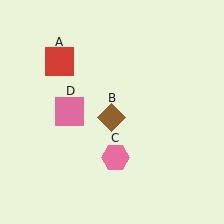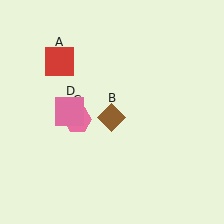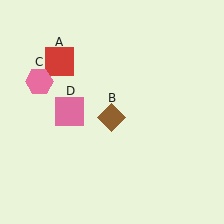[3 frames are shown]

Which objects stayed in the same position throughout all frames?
Red square (object A) and brown diamond (object B) and pink square (object D) remained stationary.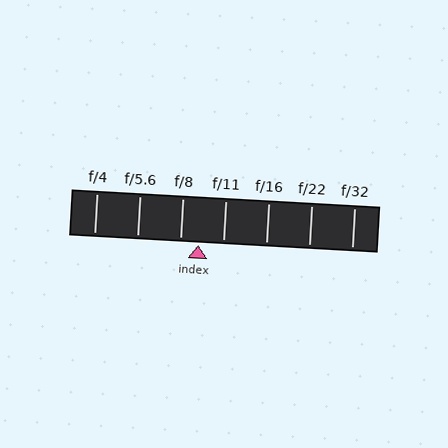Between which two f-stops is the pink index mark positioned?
The index mark is between f/8 and f/11.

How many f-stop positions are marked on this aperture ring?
There are 7 f-stop positions marked.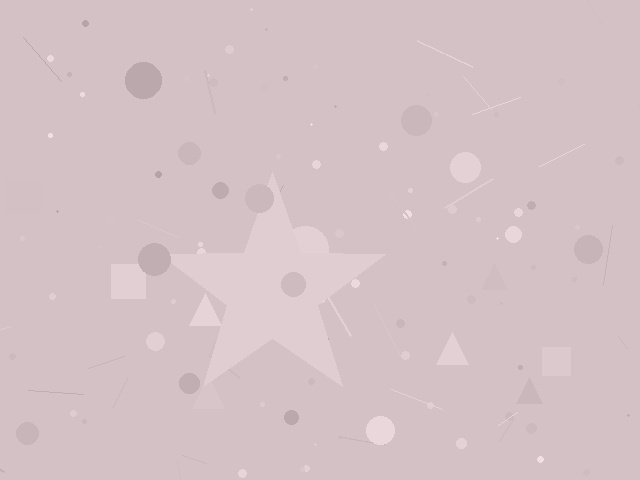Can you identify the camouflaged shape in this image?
The camouflaged shape is a star.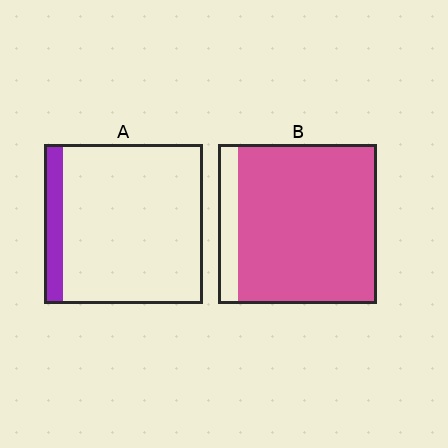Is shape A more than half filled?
No.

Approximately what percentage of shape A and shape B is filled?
A is approximately 10% and B is approximately 85%.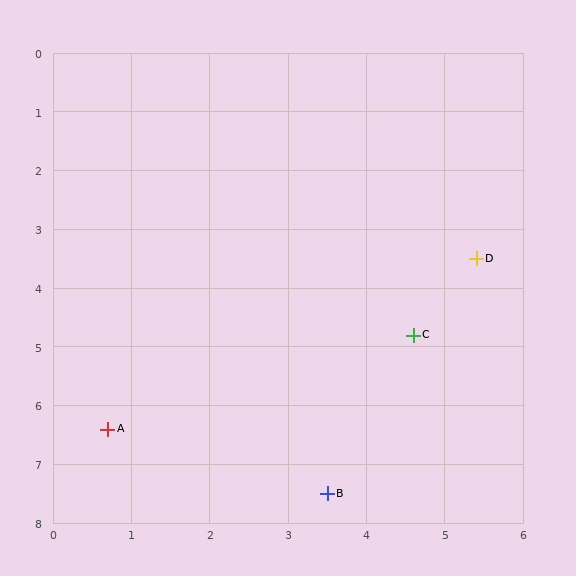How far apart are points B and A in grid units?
Points B and A are about 3.0 grid units apart.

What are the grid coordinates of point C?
Point C is at approximately (4.6, 4.8).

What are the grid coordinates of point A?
Point A is at approximately (0.7, 6.4).